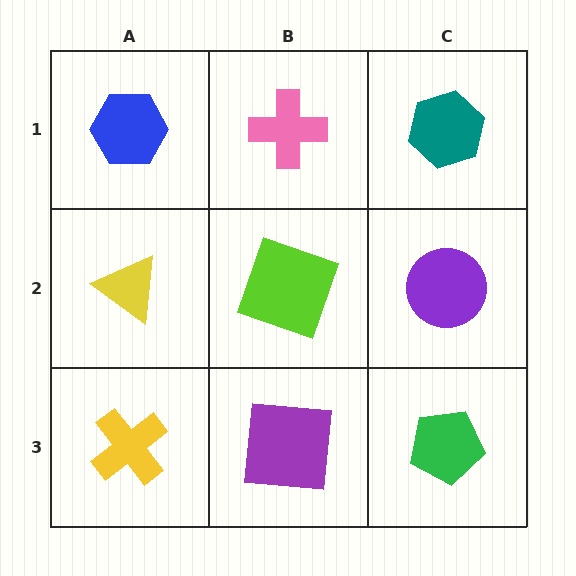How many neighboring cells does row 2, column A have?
3.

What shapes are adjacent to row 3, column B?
A lime square (row 2, column B), a yellow cross (row 3, column A), a green pentagon (row 3, column C).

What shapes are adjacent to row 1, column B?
A lime square (row 2, column B), a blue hexagon (row 1, column A), a teal hexagon (row 1, column C).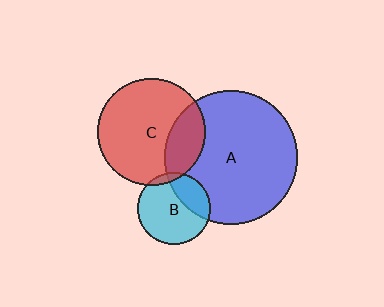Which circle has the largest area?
Circle A (blue).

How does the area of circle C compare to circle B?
Approximately 2.2 times.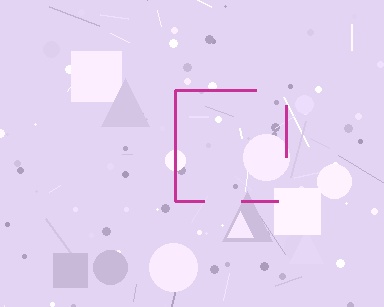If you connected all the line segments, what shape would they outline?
They would outline a square.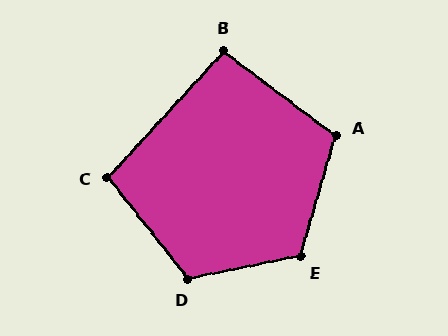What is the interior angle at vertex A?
Approximately 110 degrees (obtuse).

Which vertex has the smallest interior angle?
B, at approximately 96 degrees.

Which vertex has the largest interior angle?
E, at approximately 118 degrees.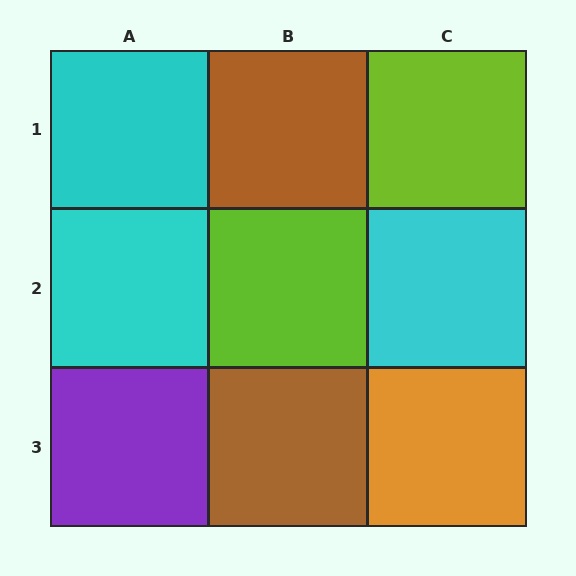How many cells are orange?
1 cell is orange.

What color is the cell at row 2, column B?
Lime.